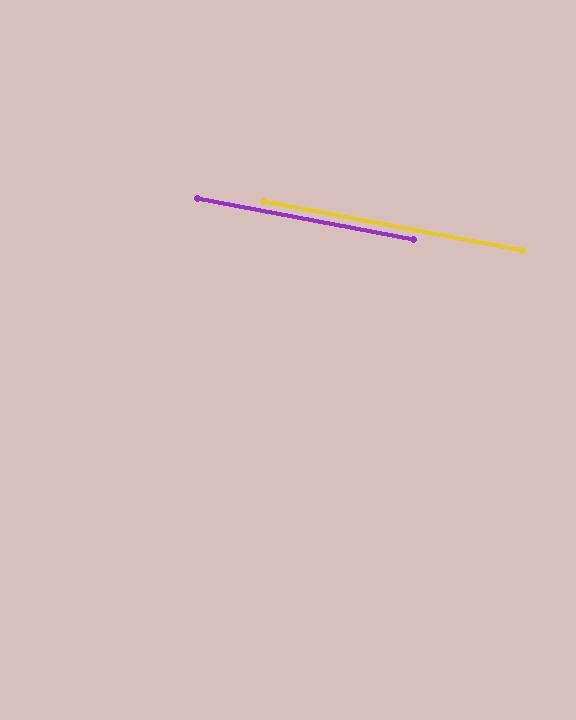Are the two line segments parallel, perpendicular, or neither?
Parallel — their directions differ by only 0.1°.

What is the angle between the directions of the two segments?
Approximately 0 degrees.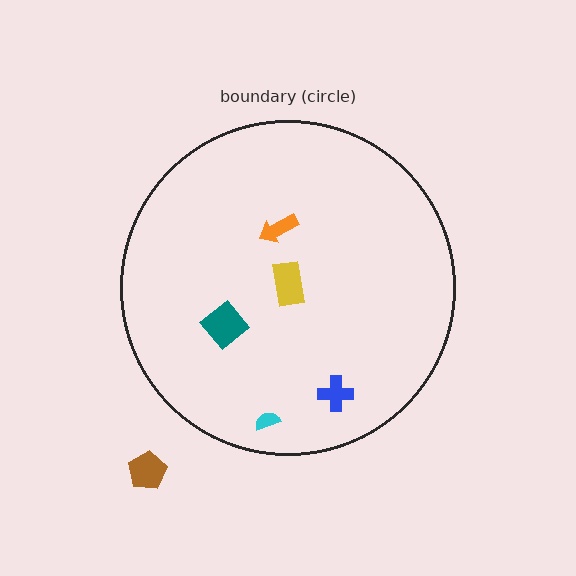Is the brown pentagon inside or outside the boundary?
Outside.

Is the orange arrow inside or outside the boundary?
Inside.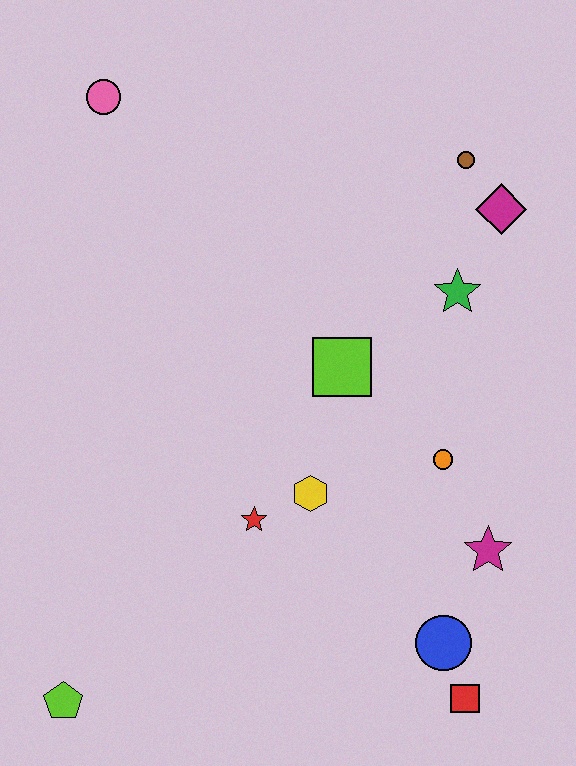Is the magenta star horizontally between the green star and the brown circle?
No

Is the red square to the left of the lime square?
No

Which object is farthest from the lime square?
The lime pentagon is farthest from the lime square.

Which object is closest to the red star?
The yellow hexagon is closest to the red star.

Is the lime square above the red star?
Yes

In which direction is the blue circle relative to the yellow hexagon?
The blue circle is below the yellow hexagon.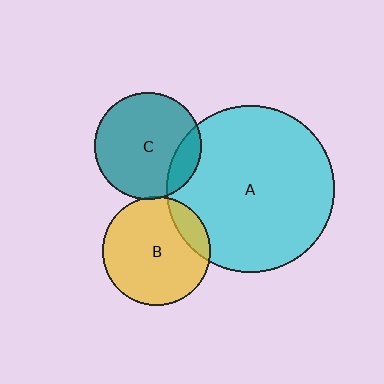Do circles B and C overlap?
Yes.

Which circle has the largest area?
Circle A (cyan).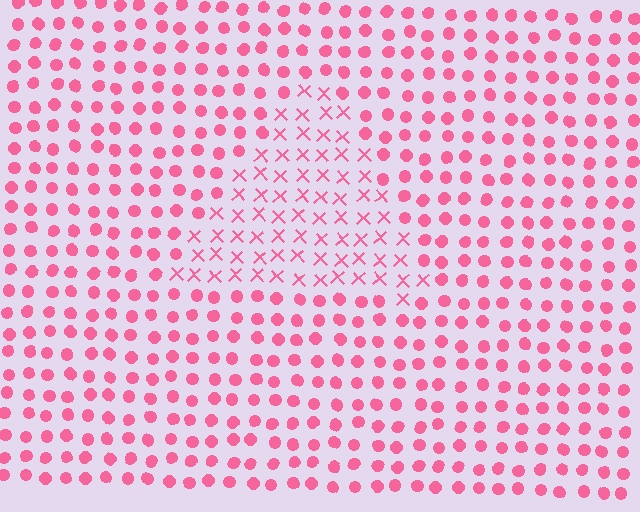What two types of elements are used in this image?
The image uses X marks inside the triangle region and circles outside it.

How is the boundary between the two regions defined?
The boundary is defined by a change in element shape: X marks inside vs. circles outside. All elements share the same color and spacing.